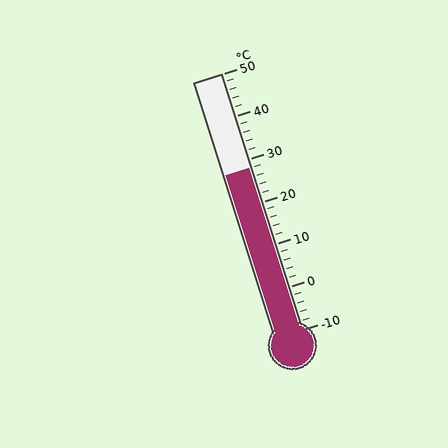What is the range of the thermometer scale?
The thermometer scale ranges from -10°C to 50°C.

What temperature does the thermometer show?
The thermometer shows approximately 28°C.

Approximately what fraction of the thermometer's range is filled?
The thermometer is filled to approximately 65% of its range.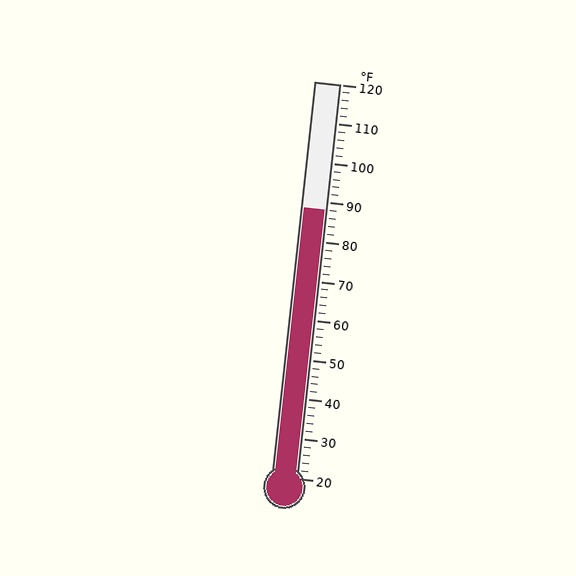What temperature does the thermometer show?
The thermometer shows approximately 88°F.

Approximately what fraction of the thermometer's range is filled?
The thermometer is filled to approximately 70% of its range.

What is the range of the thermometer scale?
The thermometer scale ranges from 20°F to 120°F.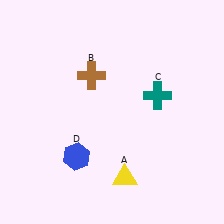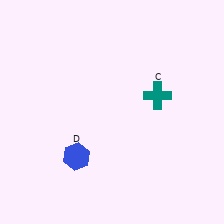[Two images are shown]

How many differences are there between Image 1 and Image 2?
There are 2 differences between the two images.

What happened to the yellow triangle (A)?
The yellow triangle (A) was removed in Image 2. It was in the bottom-right area of Image 1.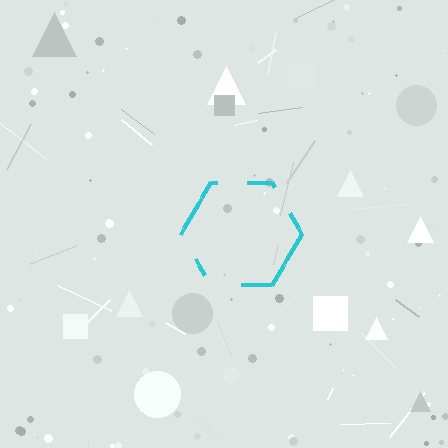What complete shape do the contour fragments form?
The contour fragments form a hexagon.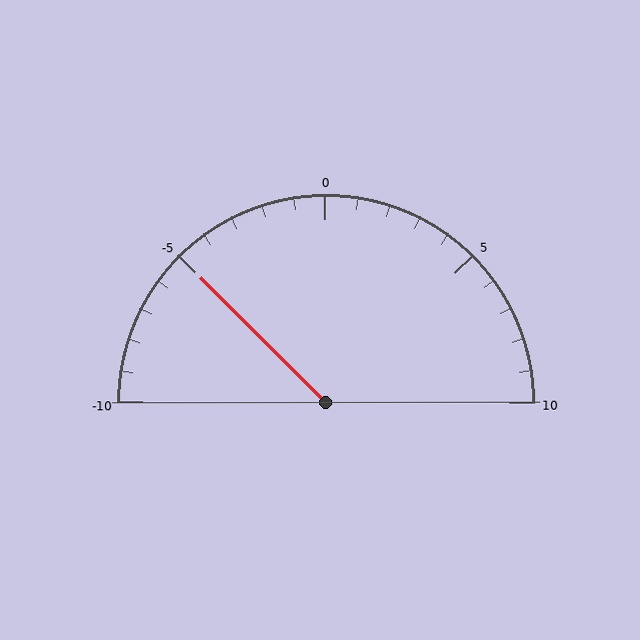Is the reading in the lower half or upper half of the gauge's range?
The reading is in the lower half of the range (-10 to 10).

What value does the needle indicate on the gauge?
The needle indicates approximately -5.